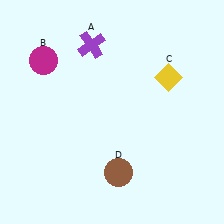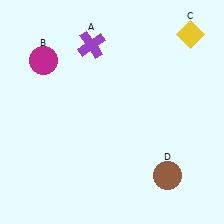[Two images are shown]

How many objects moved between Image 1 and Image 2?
2 objects moved between the two images.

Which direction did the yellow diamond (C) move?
The yellow diamond (C) moved up.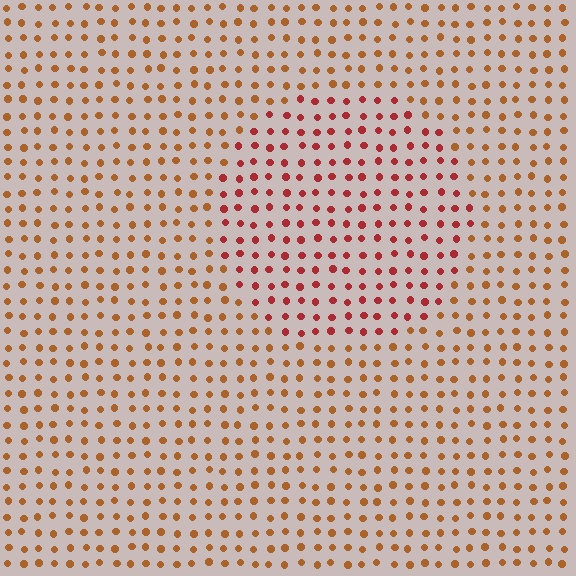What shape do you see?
I see a circle.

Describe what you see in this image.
The image is filled with small brown elements in a uniform arrangement. A circle-shaped region is visible where the elements are tinted to a slightly different hue, forming a subtle color boundary.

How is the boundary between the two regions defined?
The boundary is defined purely by a slight shift in hue (about 31 degrees). Spacing, size, and orientation are identical on both sides.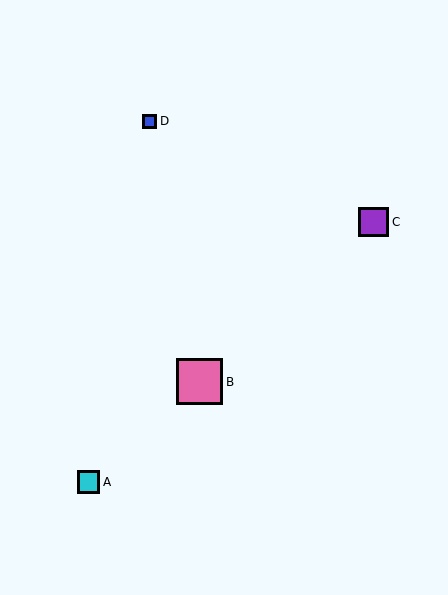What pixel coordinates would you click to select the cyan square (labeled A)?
Click at (88, 482) to select the cyan square A.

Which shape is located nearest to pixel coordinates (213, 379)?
The pink square (labeled B) at (200, 382) is nearest to that location.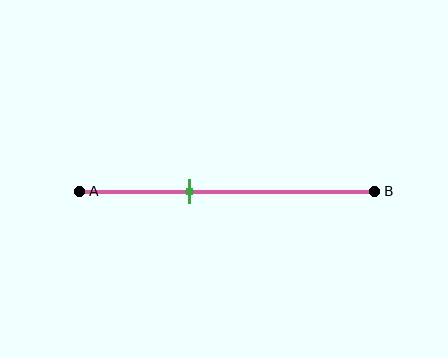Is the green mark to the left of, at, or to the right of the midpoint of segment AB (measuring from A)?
The green mark is to the left of the midpoint of segment AB.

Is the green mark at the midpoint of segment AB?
No, the mark is at about 35% from A, not at the 50% midpoint.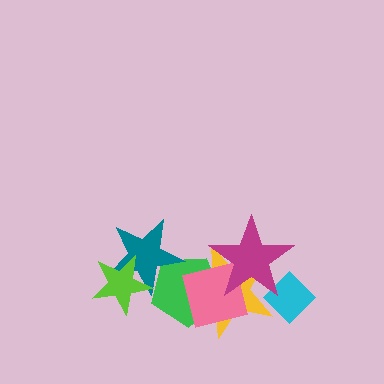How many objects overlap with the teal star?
2 objects overlap with the teal star.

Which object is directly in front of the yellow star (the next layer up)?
The green pentagon is directly in front of the yellow star.